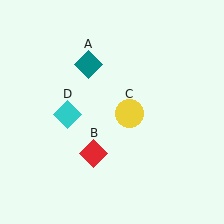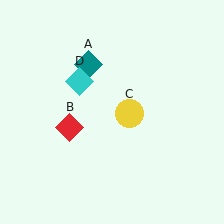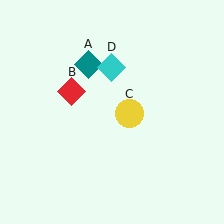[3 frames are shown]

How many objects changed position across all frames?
2 objects changed position: red diamond (object B), cyan diamond (object D).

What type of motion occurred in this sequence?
The red diamond (object B), cyan diamond (object D) rotated clockwise around the center of the scene.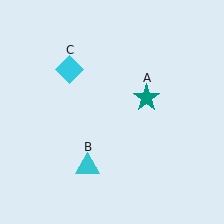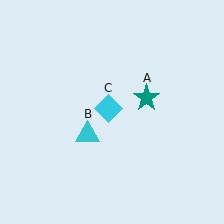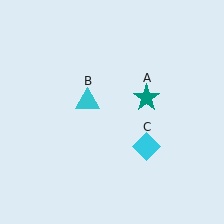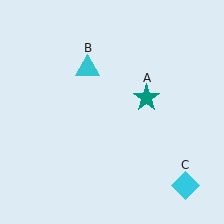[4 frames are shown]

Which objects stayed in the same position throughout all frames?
Teal star (object A) remained stationary.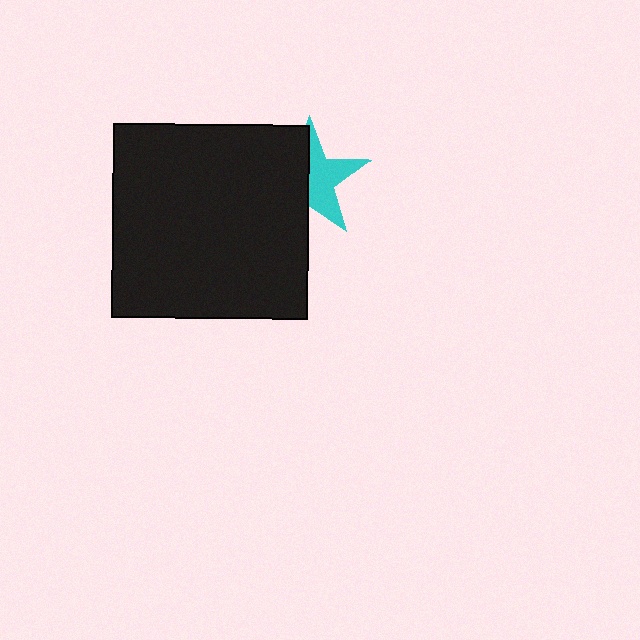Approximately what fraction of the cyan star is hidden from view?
Roughly 49% of the cyan star is hidden behind the black rectangle.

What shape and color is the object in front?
The object in front is a black rectangle.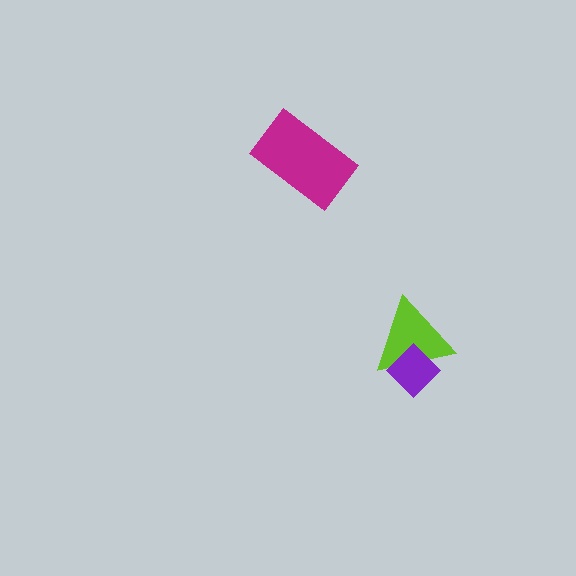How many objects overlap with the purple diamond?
1 object overlaps with the purple diamond.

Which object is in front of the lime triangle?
The purple diamond is in front of the lime triangle.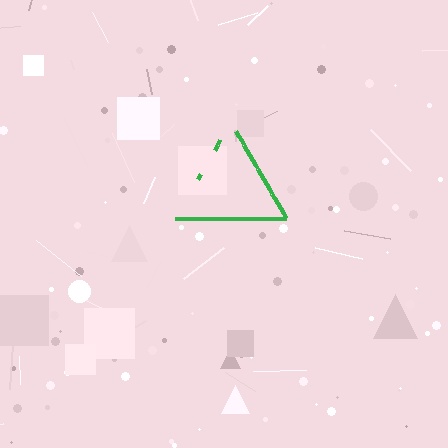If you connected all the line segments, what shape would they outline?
They would outline a triangle.